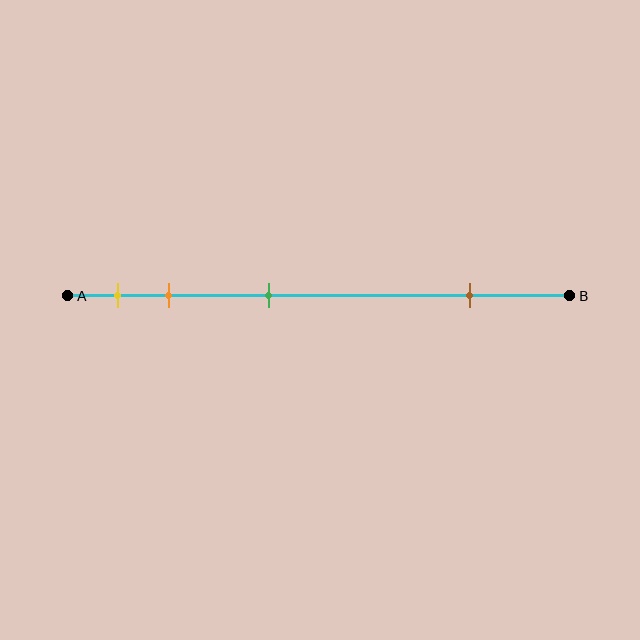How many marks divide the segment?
There are 4 marks dividing the segment.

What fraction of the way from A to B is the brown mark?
The brown mark is approximately 80% (0.8) of the way from A to B.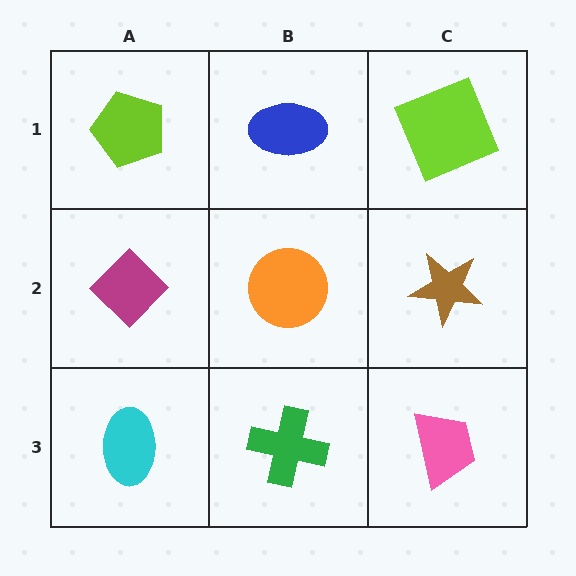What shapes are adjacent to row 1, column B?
An orange circle (row 2, column B), a lime pentagon (row 1, column A), a lime square (row 1, column C).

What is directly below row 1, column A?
A magenta diamond.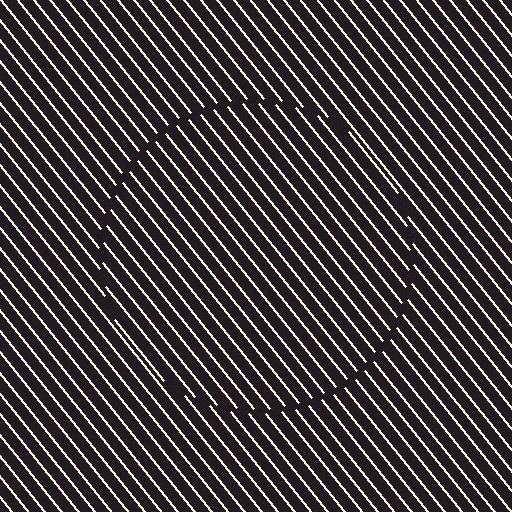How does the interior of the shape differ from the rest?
The interior of the shape contains the same grating, shifted by half a period — the contour is defined by the phase discontinuity where line-ends from the inner and outer gratings abut.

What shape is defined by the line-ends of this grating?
An illusory circle. The interior of the shape contains the same grating, shifted by half a period — the contour is defined by the phase discontinuity where line-ends from the inner and outer gratings abut.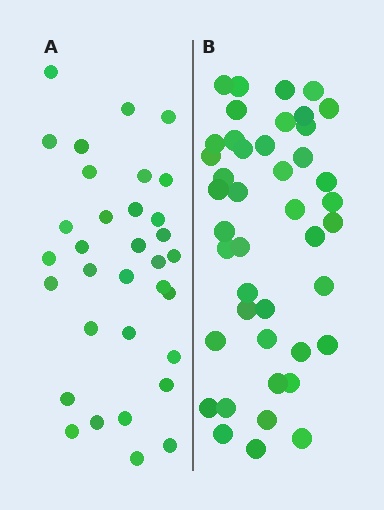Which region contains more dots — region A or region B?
Region B (the right region) has more dots.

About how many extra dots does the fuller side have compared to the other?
Region B has roughly 10 or so more dots than region A.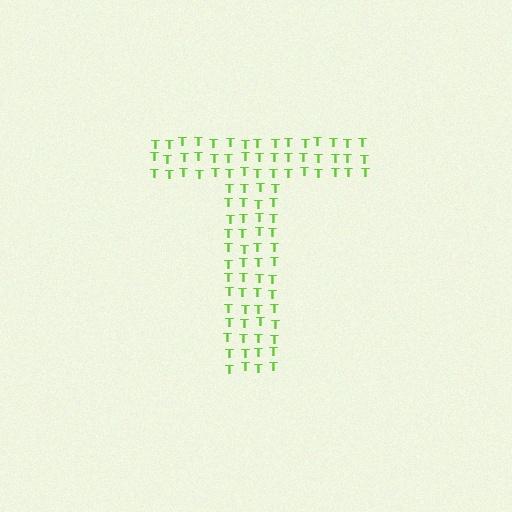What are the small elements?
The small elements are letter T's.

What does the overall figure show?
The overall figure shows the letter T.